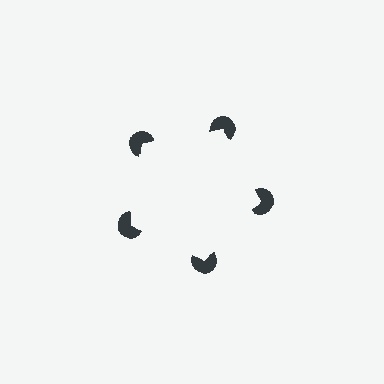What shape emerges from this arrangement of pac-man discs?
An illusory pentagon — its edges are inferred from the aligned wedge cuts in the pac-man discs, not physically drawn.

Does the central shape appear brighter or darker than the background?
It typically appears slightly brighter than the background, even though no actual brightness change is drawn.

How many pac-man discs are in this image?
There are 5 — one at each vertex of the illusory pentagon.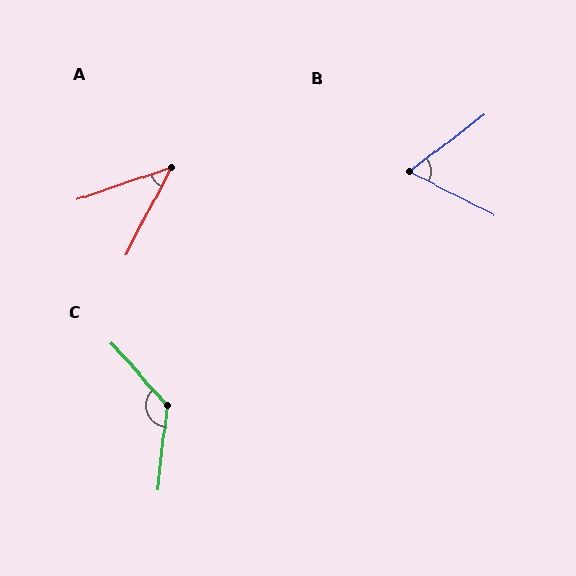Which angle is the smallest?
A, at approximately 44 degrees.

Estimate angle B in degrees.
Approximately 64 degrees.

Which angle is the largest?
C, at approximately 131 degrees.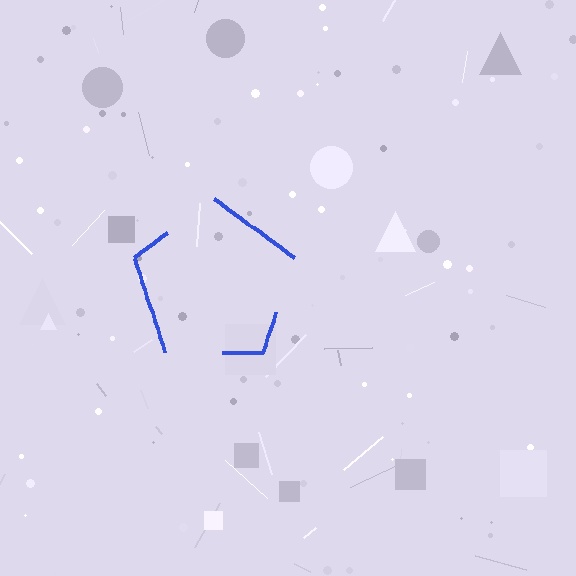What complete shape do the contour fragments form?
The contour fragments form a pentagon.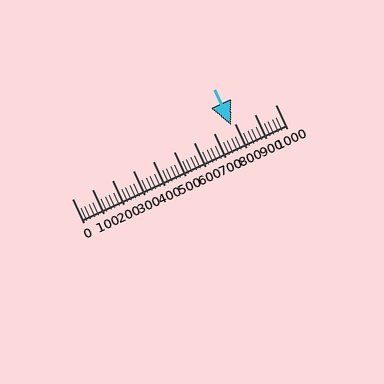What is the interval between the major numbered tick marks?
The major tick marks are spaced 100 units apart.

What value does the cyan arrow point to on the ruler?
The cyan arrow points to approximately 783.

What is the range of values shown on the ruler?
The ruler shows values from 0 to 1000.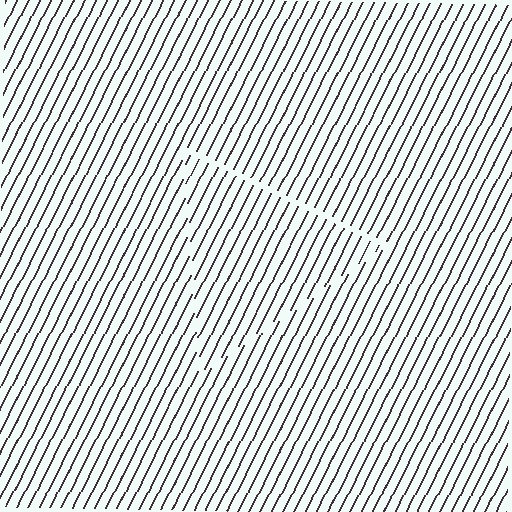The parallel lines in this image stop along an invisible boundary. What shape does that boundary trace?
An illusory triangle. The interior of the shape contains the same grating, shifted by half a period — the contour is defined by the phase discontinuity where line-ends from the inner and outer gratings abut.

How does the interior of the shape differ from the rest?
The interior of the shape contains the same grating, shifted by half a period — the contour is defined by the phase discontinuity where line-ends from the inner and outer gratings abut.